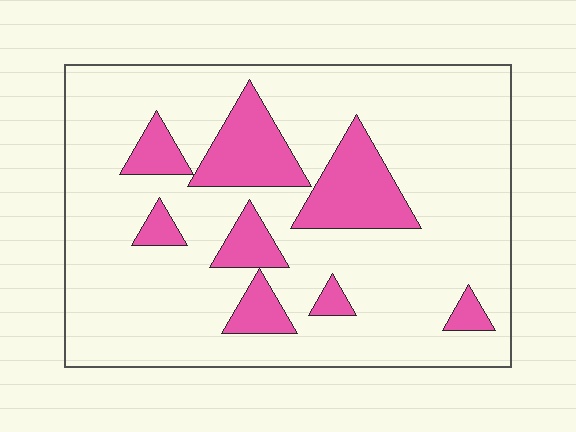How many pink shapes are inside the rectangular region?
8.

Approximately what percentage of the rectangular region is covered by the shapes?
Approximately 20%.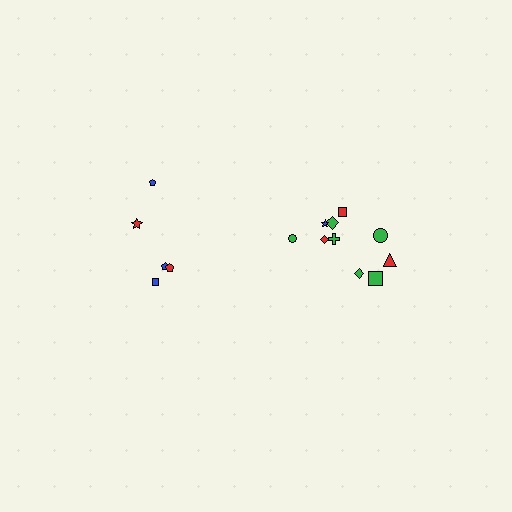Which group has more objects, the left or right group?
The right group.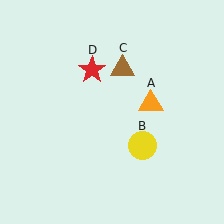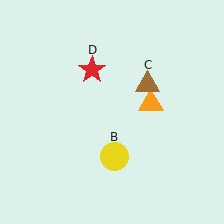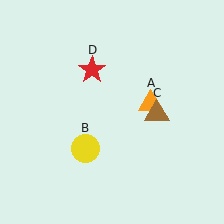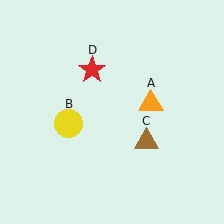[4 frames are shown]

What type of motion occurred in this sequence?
The yellow circle (object B), brown triangle (object C) rotated clockwise around the center of the scene.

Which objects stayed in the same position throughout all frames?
Orange triangle (object A) and red star (object D) remained stationary.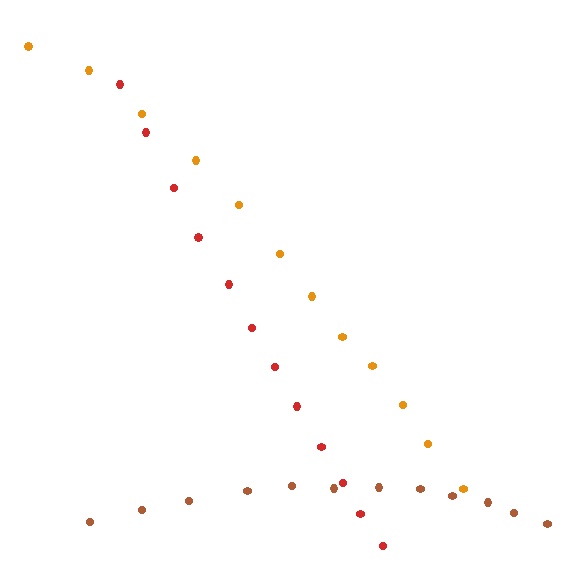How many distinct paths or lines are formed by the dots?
There are 3 distinct paths.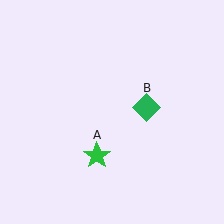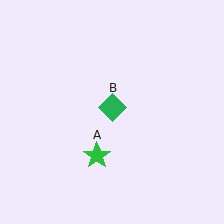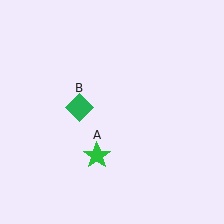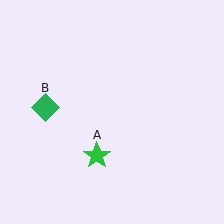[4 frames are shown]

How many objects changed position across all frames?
1 object changed position: green diamond (object B).